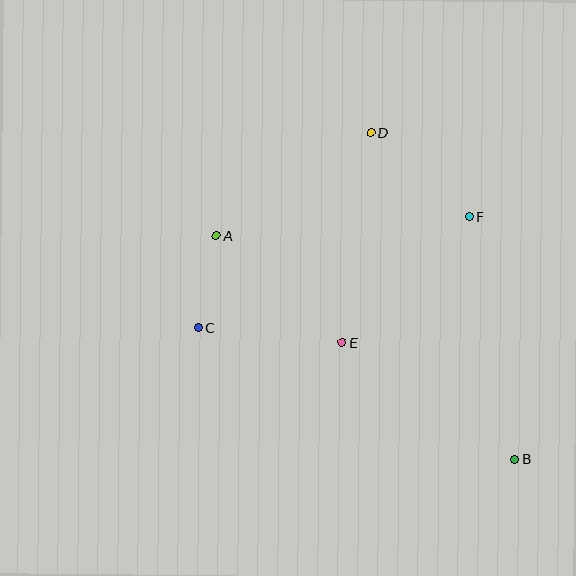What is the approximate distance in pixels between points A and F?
The distance between A and F is approximately 254 pixels.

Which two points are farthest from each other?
Points A and B are farthest from each other.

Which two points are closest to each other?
Points A and C are closest to each other.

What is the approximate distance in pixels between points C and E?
The distance between C and E is approximately 145 pixels.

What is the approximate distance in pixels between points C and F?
The distance between C and F is approximately 293 pixels.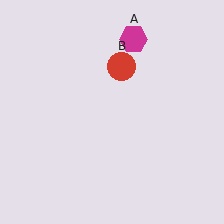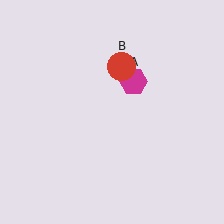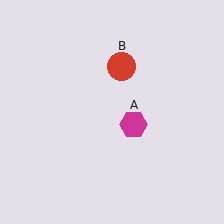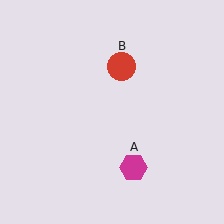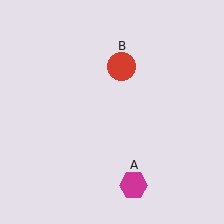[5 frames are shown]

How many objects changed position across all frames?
1 object changed position: magenta hexagon (object A).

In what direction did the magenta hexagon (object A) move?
The magenta hexagon (object A) moved down.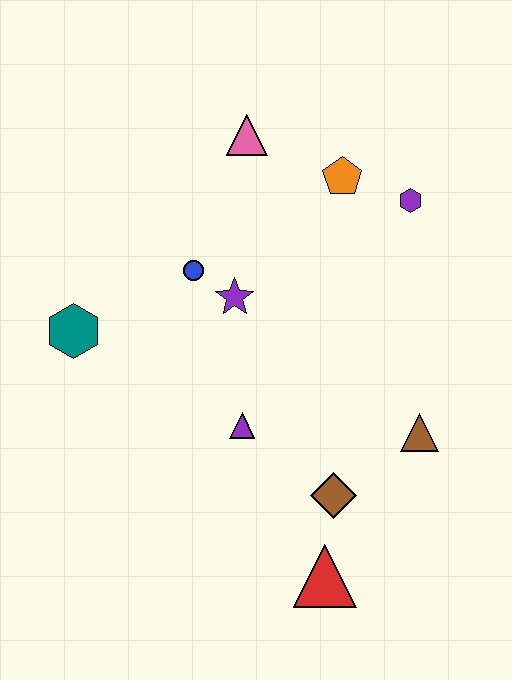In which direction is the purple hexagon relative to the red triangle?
The purple hexagon is above the red triangle.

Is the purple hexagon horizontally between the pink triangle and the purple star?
No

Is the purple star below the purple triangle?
No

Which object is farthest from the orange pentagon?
The red triangle is farthest from the orange pentagon.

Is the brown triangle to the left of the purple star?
No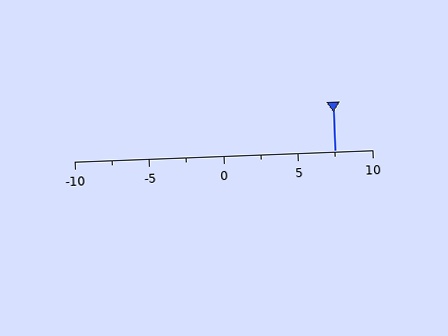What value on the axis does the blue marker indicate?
The marker indicates approximately 7.5.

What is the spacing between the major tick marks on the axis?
The major ticks are spaced 5 apart.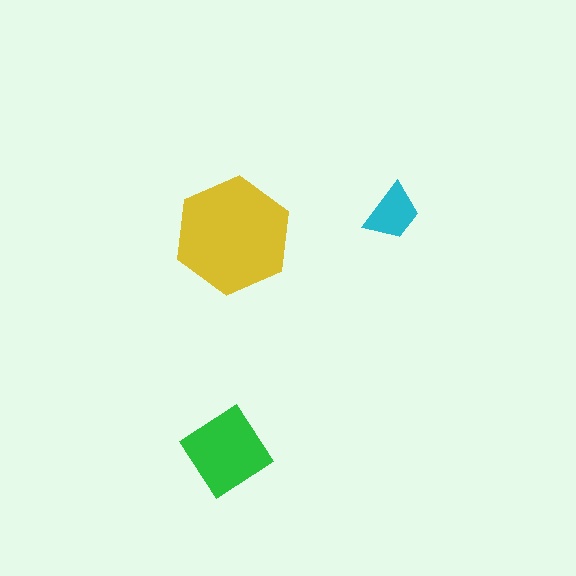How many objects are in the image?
There are 3 objects in the image.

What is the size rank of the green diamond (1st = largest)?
2nd.